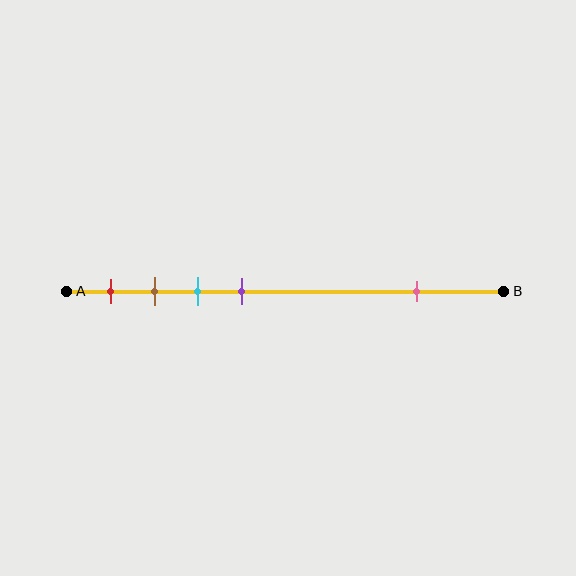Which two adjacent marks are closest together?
The brown and cyan marks are the closest adjacent pair.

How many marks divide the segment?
There are 5 marks dividing the segment.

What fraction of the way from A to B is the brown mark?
The brown mark is approximately 20% (0.2) of the way from A to B.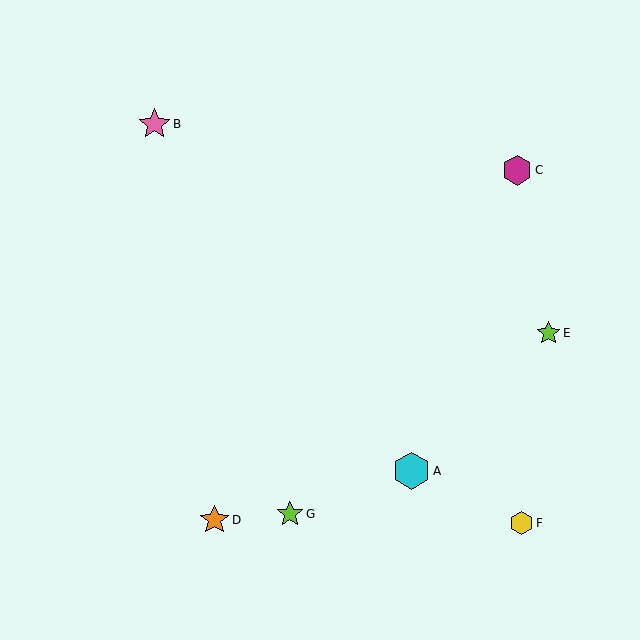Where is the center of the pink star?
The center of the pink star is at (155, 124).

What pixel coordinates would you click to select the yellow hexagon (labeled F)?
Click at (522, 523) to select the yellow hexagon F.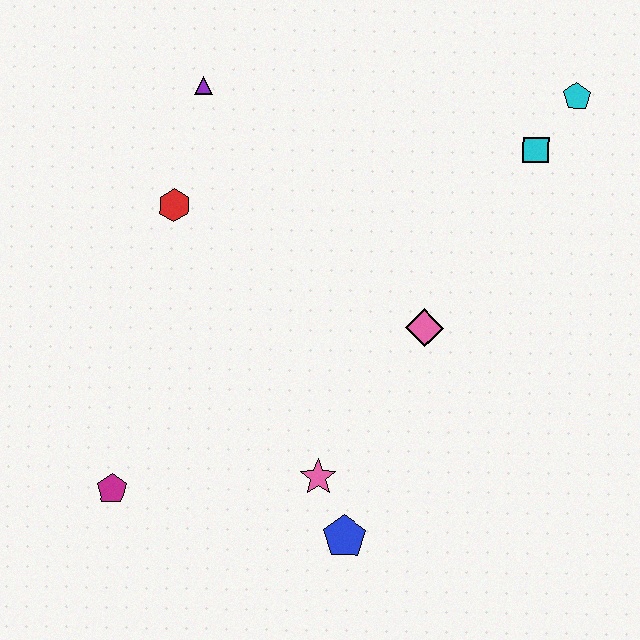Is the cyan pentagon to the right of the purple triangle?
Yes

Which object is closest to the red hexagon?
The purple triangle is closest to the red hexagon.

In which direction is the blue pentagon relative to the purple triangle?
The blue pentagon is below the purple triangle.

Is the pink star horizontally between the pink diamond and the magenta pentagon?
Yes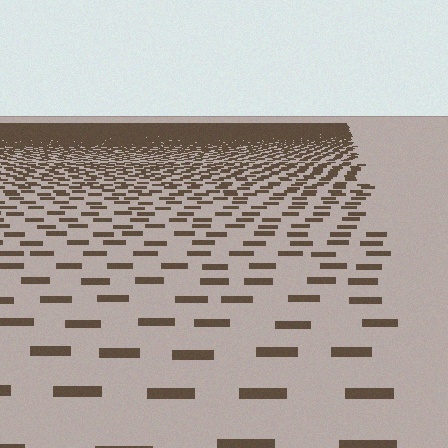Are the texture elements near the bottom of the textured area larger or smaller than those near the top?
Larger. Near the bottom, elements are closer to the viewer and appear at a bigger on-screen size.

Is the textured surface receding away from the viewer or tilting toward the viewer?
The surface is receding away from the viewer. Texture elements get smaller and denser toward the top.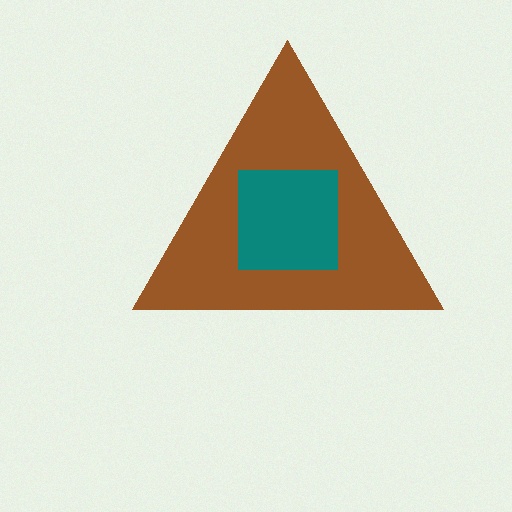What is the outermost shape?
The brown triangle.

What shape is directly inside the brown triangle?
The teal square.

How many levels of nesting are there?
2.